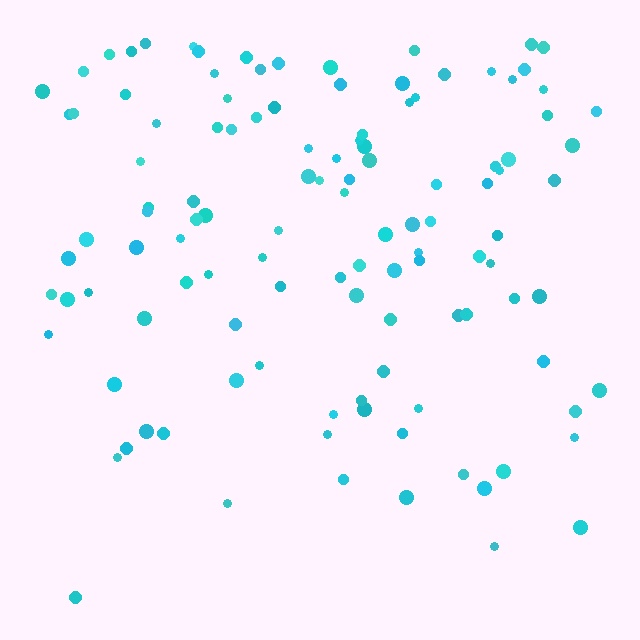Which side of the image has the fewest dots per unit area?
The bottom.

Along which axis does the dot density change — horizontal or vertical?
Vertical.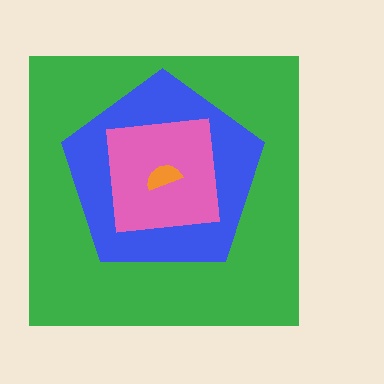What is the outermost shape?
The green square.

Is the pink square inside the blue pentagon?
Yes.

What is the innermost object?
The orange semicircle.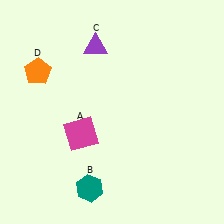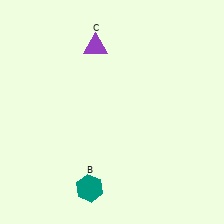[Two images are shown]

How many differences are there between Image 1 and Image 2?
There are 2 differences between the two images.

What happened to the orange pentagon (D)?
The orange pentagon (D) was removed in Image 2. It was in the top-left area of Image 1.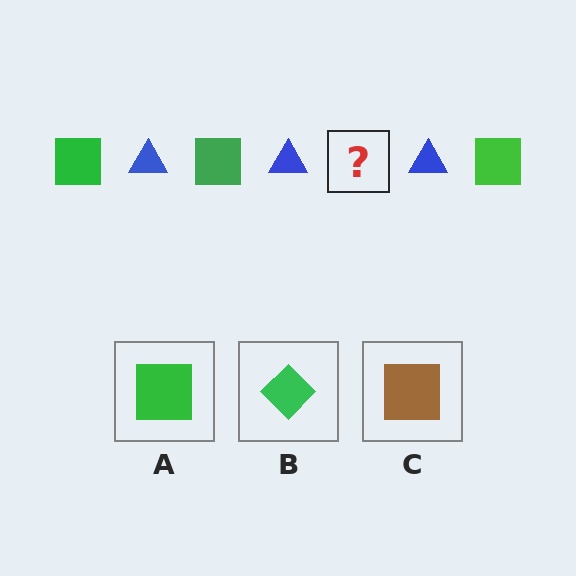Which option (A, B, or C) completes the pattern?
A.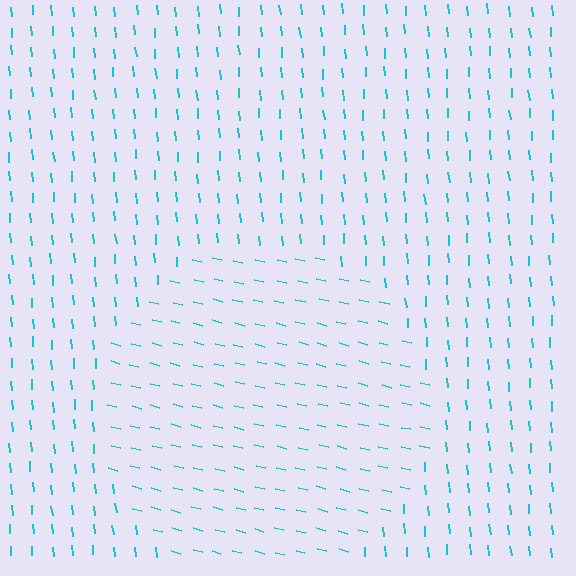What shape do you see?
I see a circle.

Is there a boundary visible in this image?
Yes, there is a texture boundary formed by a change in line orientation.